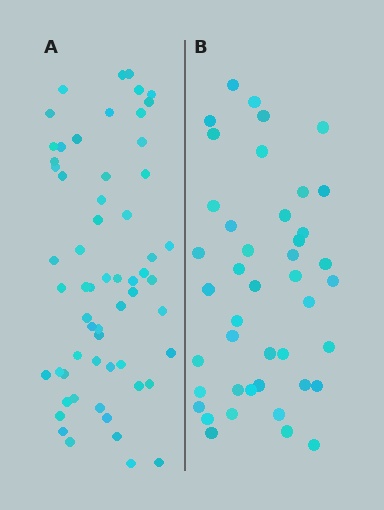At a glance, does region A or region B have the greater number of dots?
Region A (the left region) has more dots.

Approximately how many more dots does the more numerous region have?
Region A has approximately 15 more dots than region B.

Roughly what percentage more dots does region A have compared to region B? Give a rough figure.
About 40% more.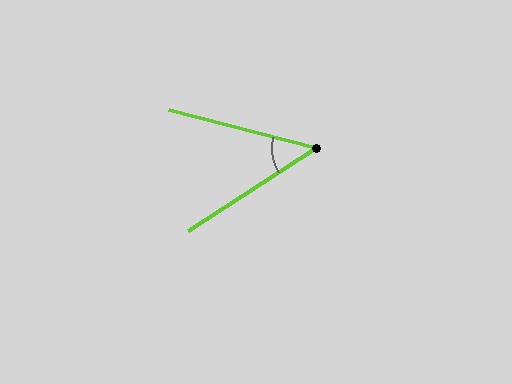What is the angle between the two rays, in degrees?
Approximately 47 degrees.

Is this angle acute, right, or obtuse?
It is acute.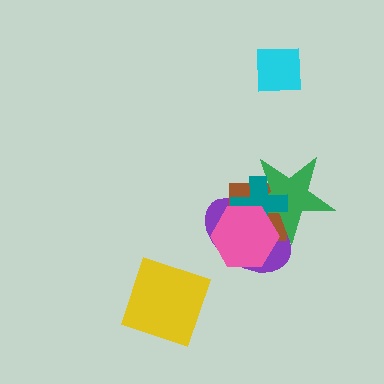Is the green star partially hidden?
Yes, it is partially covered by another shape.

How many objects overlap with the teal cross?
4 objects overlap with the teal cross.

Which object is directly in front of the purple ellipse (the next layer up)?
The brown square is directly in front of the purple ellipse.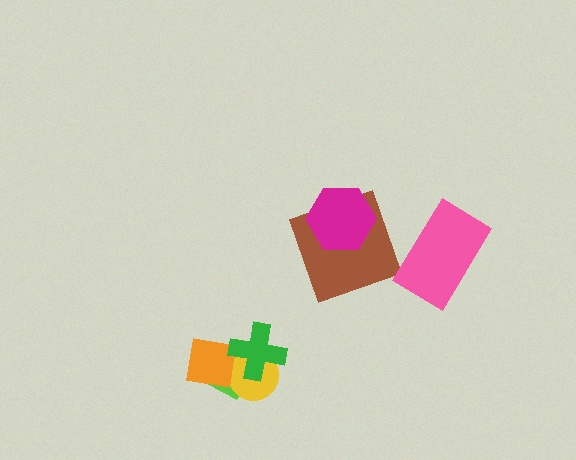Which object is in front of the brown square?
The magenta hexagon is in front of the brown square.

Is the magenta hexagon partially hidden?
No, no other shape covers it.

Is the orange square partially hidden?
Yes, it is partially covered by another shape.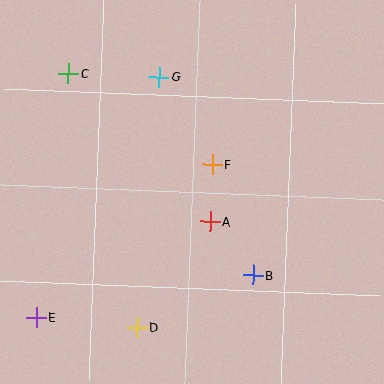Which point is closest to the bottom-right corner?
Point B is closest to the bottom-right corner.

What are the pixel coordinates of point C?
Point C is at (68, 73).